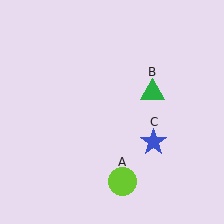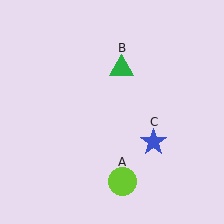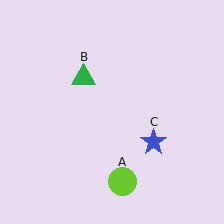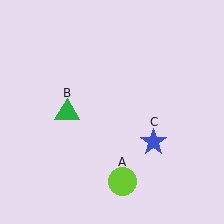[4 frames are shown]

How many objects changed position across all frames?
1 object changed position: green triangle (object B).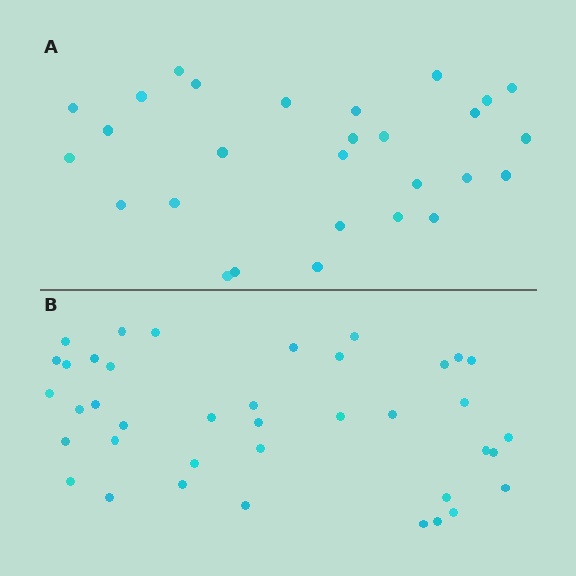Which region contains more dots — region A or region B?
Region B (the bottom region) has more dots.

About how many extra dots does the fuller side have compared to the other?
Region B has roughly 12 or so more dots than region A.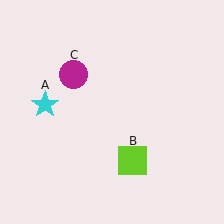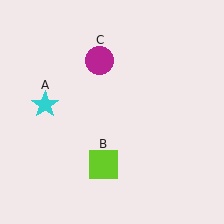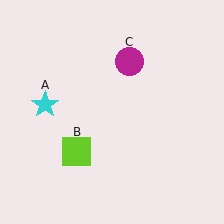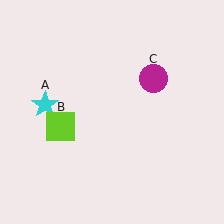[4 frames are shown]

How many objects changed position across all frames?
2 objects changed position: lime square (object B), magenta circle (object C).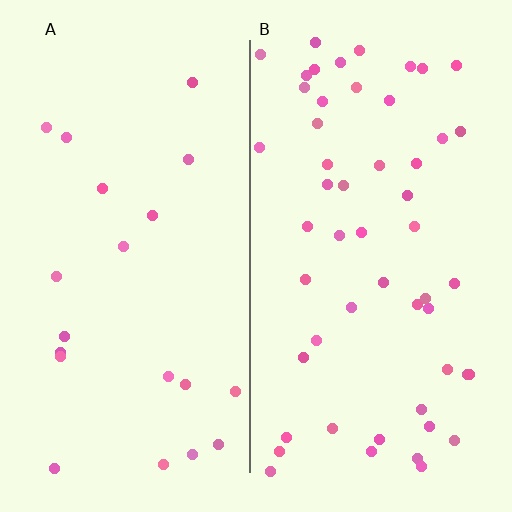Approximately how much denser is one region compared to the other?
Approximately 2.6× — region B over region A.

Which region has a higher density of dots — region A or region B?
B (the right).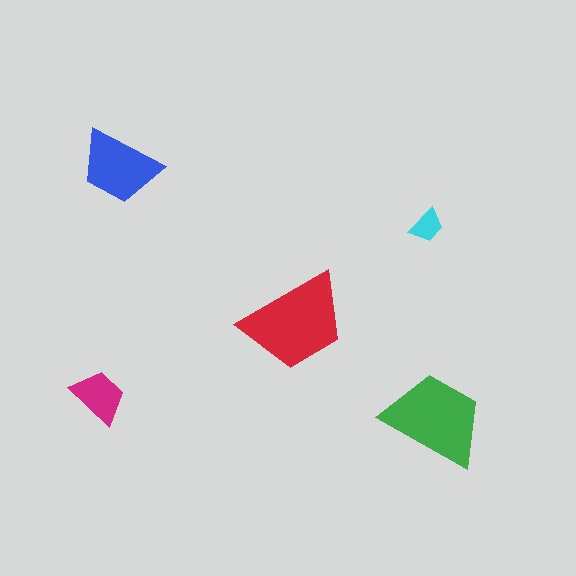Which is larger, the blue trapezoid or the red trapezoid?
The red one.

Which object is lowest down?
The green trapezoid is bottommost.